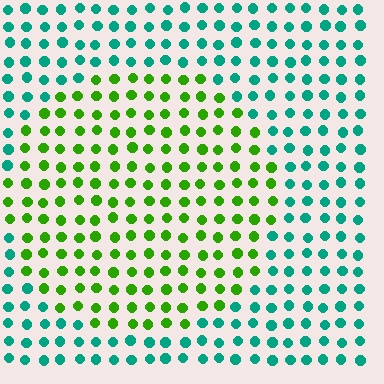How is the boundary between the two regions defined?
The boundary is defined purely by a slight shift in hue (about 63 degrees). Spacing, size, and orientation are identical on both sides.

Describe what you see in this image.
The image is filled with small teal elements in a uniform arrangement. A circle-shaped region is visible where the elements are tinted to a slightly different hue, forming a subtle color boundary.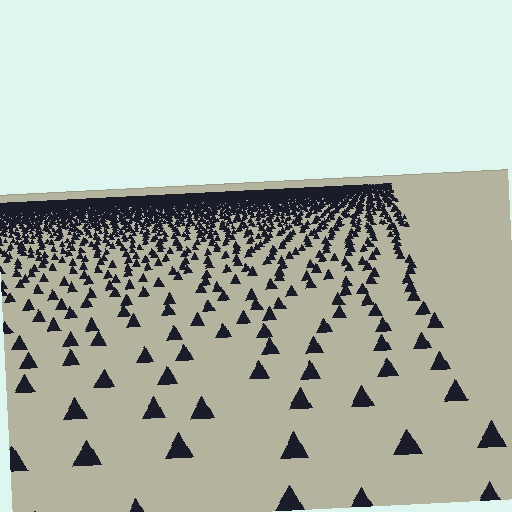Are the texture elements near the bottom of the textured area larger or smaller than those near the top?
Larger. Near the bottom, elements are closer to the viewer and appear at a bigger on-screen size.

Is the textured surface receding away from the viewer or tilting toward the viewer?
The surface is receding away from the viewer. Texture elements get smaller and denser toward the top.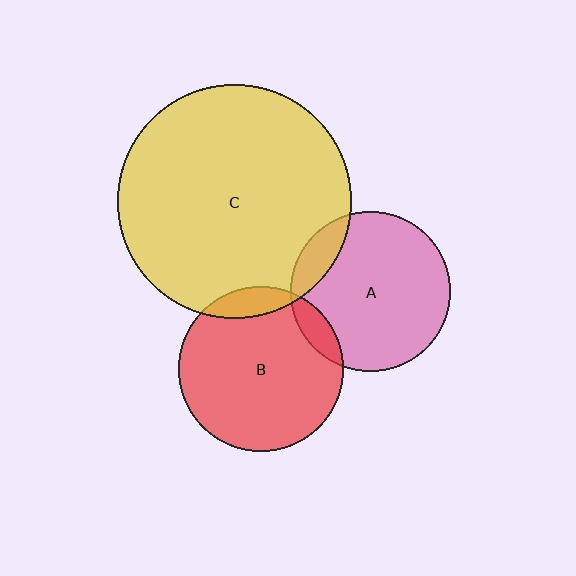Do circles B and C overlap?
Yes.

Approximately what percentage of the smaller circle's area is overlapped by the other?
Approximately 10%.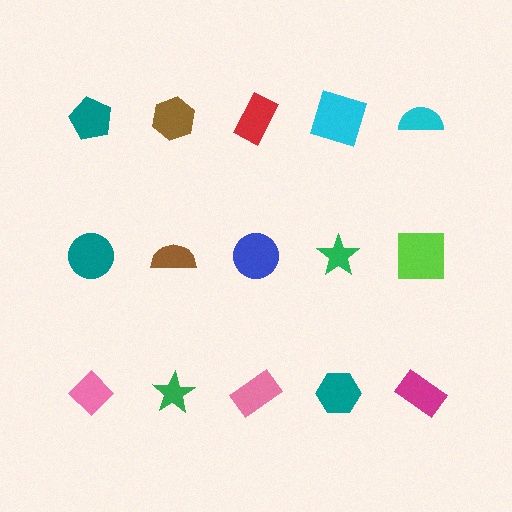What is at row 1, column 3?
A red rectangle.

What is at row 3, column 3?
A pink rectangle.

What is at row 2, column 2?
A brown semicircle.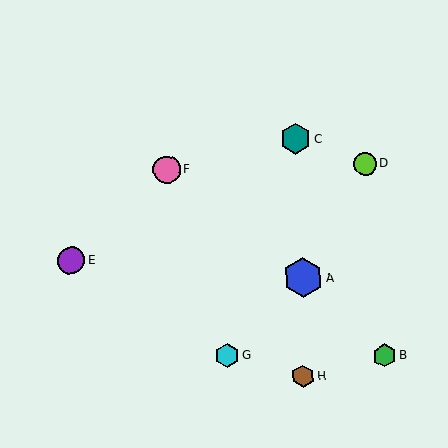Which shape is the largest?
The blue hexagon (labeled A) is the largest.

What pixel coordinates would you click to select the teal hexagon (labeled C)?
Click at (296, 139) to select the teal hexagon C.